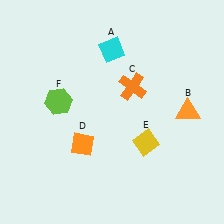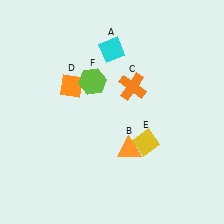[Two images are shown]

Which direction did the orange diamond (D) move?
The orange diamond (D) moved up.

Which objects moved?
The objects that moved are: the orange triangle (B), the orange diamond (D), the lime hexagon (F).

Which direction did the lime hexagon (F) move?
The lime hexagon (F) moved right.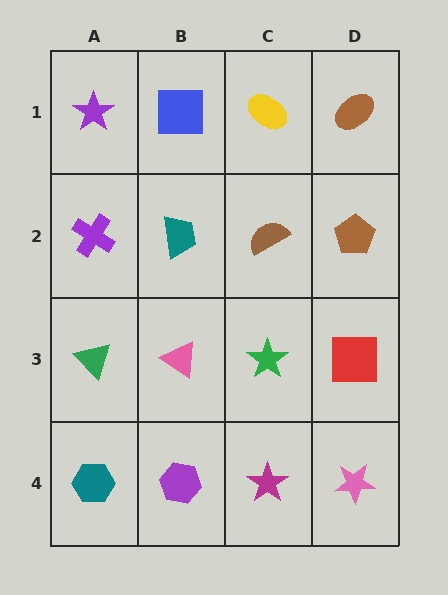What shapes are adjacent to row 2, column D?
A brown ellipse (row 1, column D), a red square (row 3, column D), a brown semicircle (row 2, column C).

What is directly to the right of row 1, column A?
A blue square.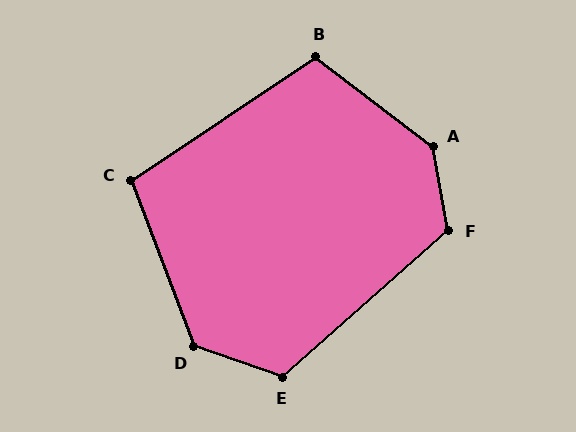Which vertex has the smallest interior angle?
C, at approximately 103 degrees.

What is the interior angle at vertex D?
Approximately 130 degrees (obtuse).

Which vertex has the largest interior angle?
A, at approximately 137 degrees.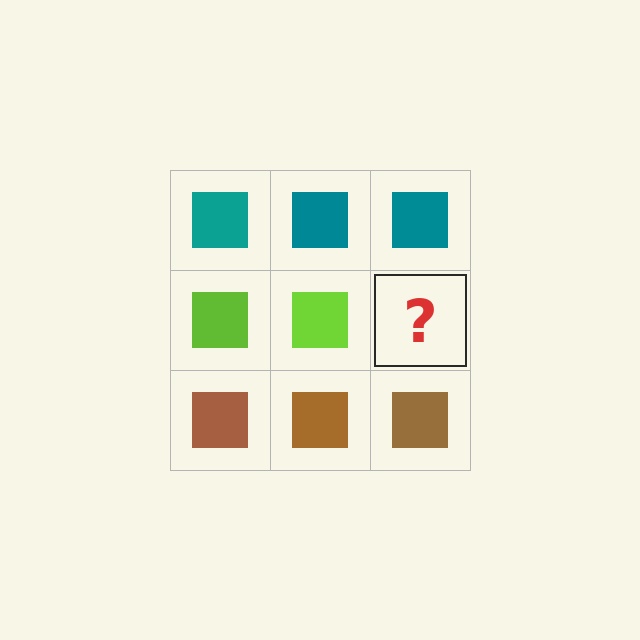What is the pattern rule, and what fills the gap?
The rule is that each row has a consistent color. The gap should be filled with a lime square.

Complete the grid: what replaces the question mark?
The question mark should be replaced with a lime square.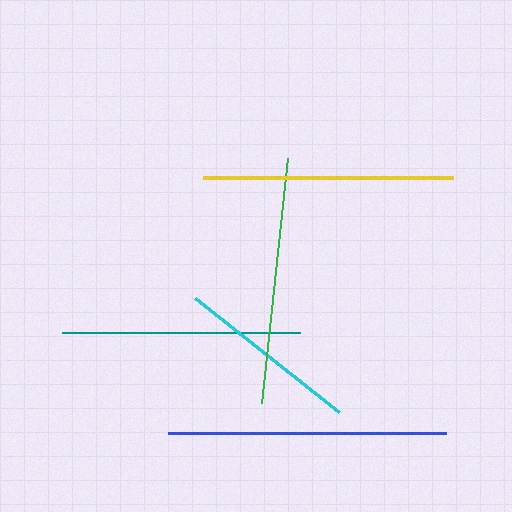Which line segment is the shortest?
The cyan line is the shortest at approximately 184 pixels.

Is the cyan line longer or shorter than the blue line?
The blue line is longer than the cyan line.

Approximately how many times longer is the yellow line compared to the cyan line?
The yellow line is approximately 1.4 times the length of the cyan line.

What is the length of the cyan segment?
The cyan segment is approximately 184 pixels long.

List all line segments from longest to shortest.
From longest to shortest: blue, yellow, green, teal, cyan.